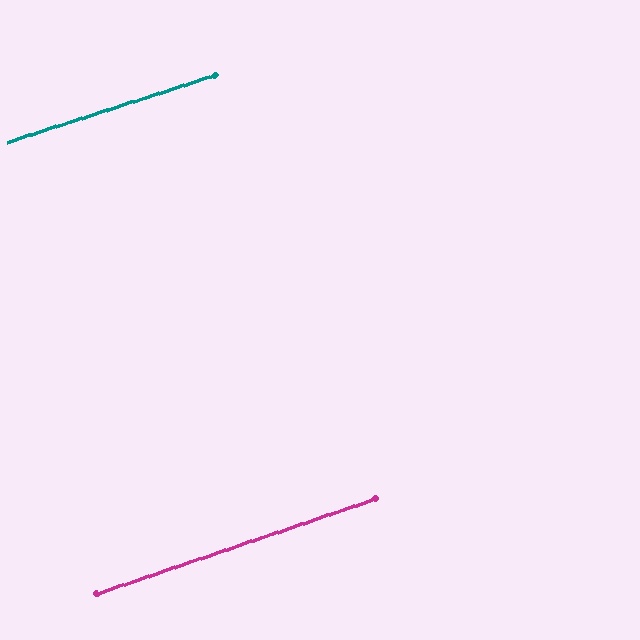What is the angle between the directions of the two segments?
Approximately 1 degree.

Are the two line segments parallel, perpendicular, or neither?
Parallel — their directions differ by only 1.1°.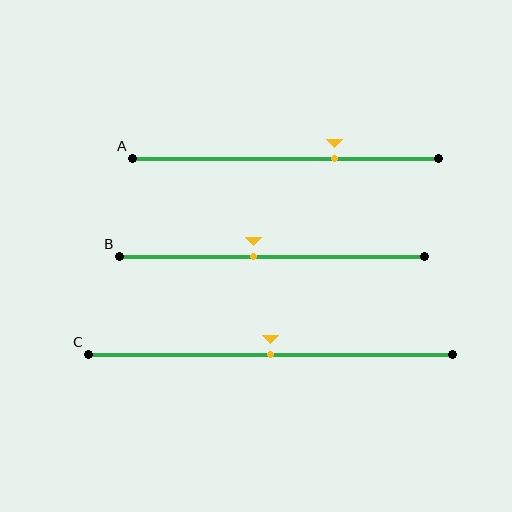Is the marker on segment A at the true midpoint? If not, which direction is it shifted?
No, the marker on segment A is shifted to the right by about 16% of the segment length.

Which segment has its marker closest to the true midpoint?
Segment C has its marker closest to the true midpoint.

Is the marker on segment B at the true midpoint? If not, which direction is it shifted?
No, the marker on segment B is shifted to the left by about 6% of the segment length.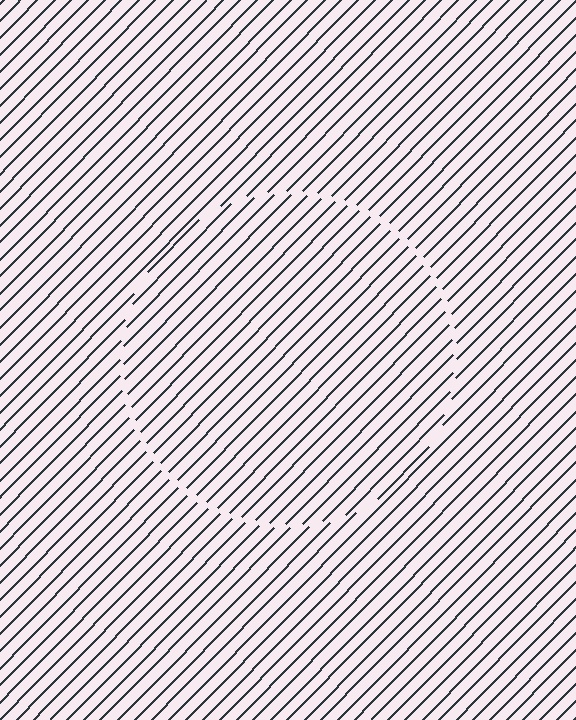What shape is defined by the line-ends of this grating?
An illusory circle. The interior of the shape contains the same grating, shifted by half a period — the contour is defined by the phase discontinuity where line-ends from the inner and outer gratings abut.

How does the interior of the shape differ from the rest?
The interior of the shape contains the same grating, shifted by half a period — the contour is defined by the phase discontinuity where line-ends from the inner and outer gratings abut.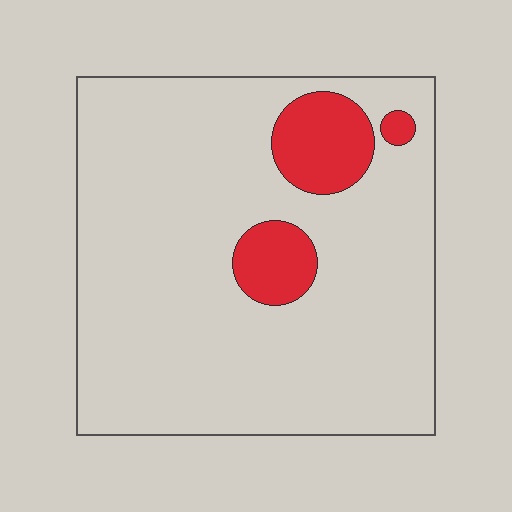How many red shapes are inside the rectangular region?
3.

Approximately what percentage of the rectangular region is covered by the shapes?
Approximately 10%.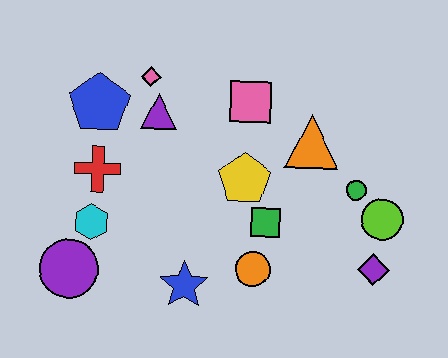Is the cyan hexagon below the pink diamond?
Yes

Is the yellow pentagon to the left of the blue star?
No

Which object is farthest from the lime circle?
The purple circle is farthest from the lime circle.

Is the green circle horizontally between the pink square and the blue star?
No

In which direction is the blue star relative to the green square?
The blue star is to the left of the green square.